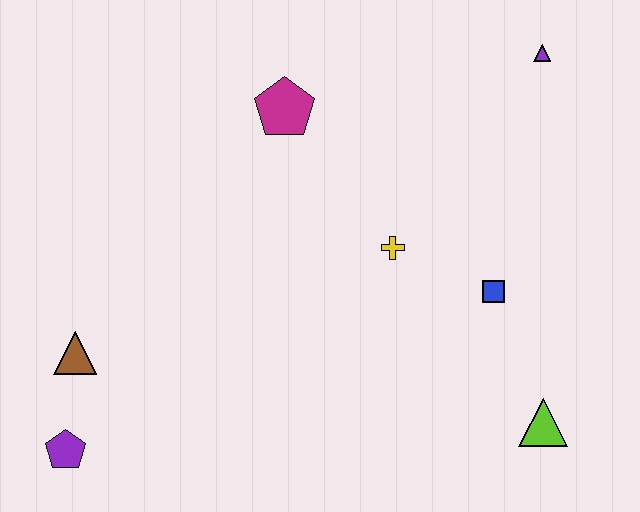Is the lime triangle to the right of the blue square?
Yes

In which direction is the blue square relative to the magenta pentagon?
The blue square is to the right of the magenta pentagon.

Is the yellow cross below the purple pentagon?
No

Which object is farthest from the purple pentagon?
The purple triangle is farthest from the purple pentagon.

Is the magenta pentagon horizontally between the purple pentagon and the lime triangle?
Yes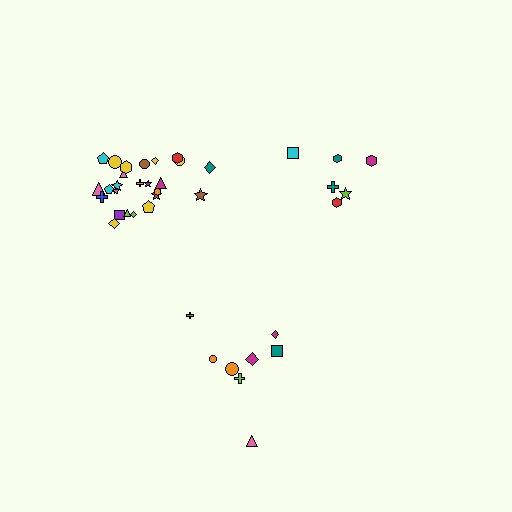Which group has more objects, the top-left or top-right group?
The top-left group.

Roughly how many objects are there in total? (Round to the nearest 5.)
Roughly 40 objects in total.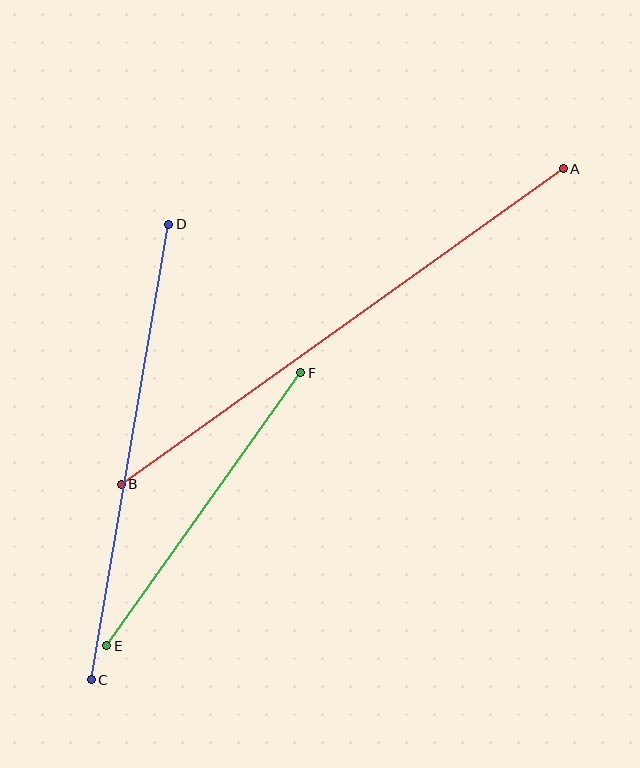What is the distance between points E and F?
The distance is approximately 335 pixels.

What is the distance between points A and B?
The distance is approximately 543 pixels.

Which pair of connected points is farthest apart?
Points A and B are farthest apart.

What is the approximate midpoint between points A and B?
The midpoint is at approximately (342, 326) pixels.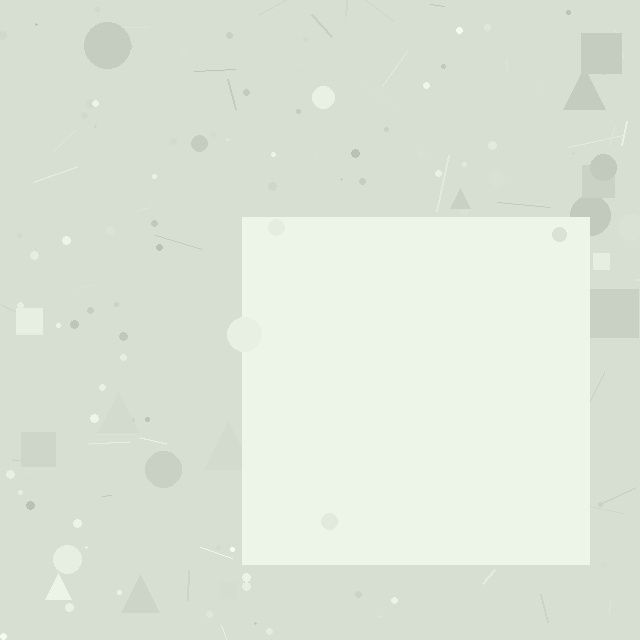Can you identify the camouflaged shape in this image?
The camouflaged shape is a square.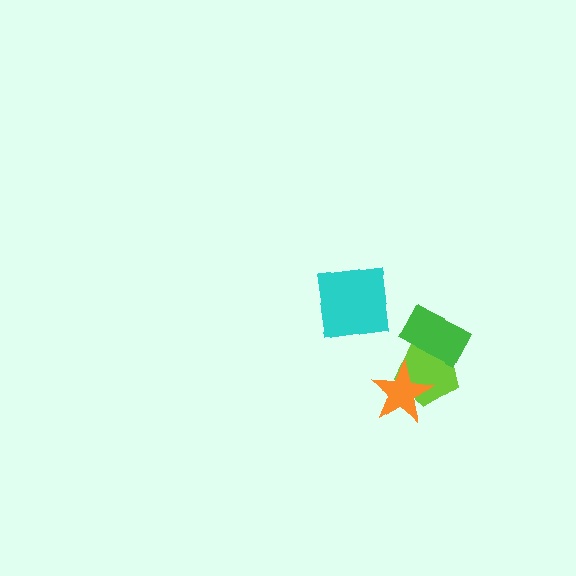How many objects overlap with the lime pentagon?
2 objects overlap with the lime pentagon.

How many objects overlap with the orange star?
1 object overlaps with the orange star.